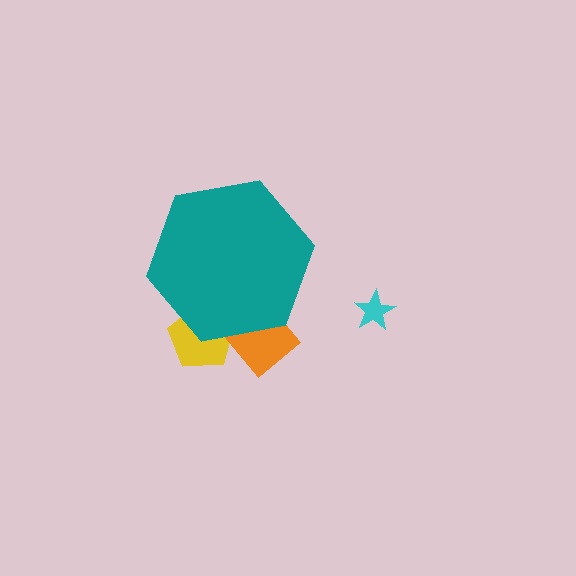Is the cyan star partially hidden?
No, the cyan star is fully visible.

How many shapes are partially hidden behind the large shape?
2 shapes are partially hidden.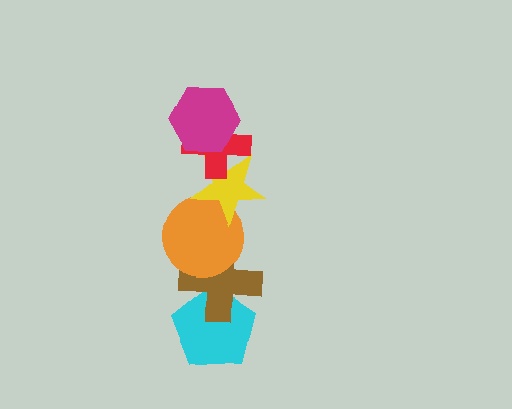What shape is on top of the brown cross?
The orange circle is on top of the brown cross.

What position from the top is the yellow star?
The yellow star is 3rd from the top.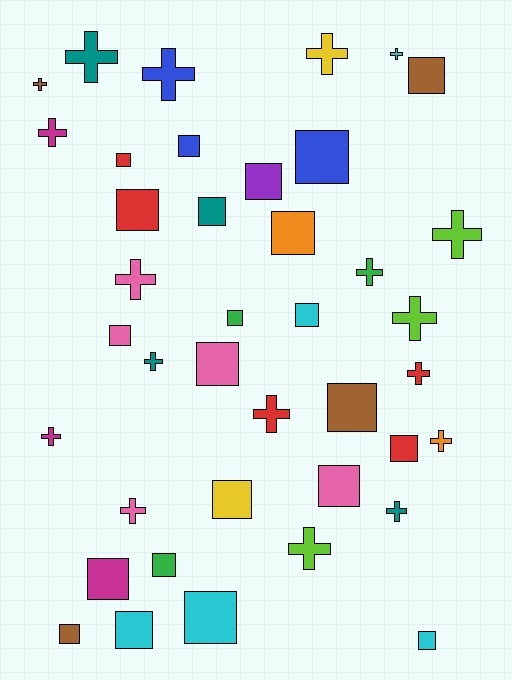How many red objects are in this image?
There are 5 red objects.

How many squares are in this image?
There are 22 squares.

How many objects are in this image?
There are 40 objects.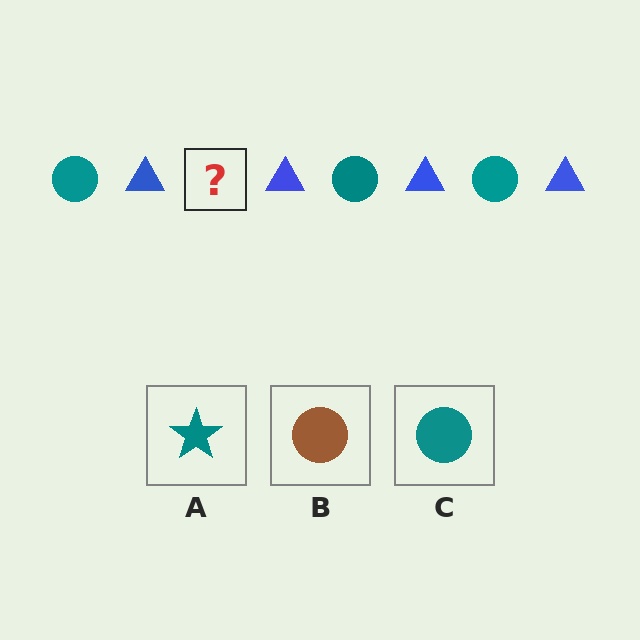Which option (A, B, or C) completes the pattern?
C.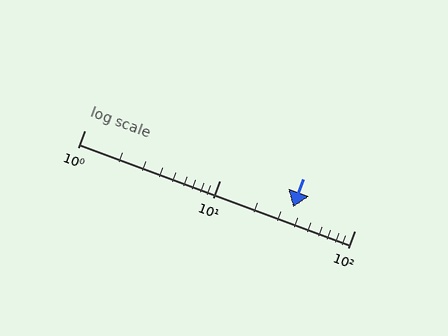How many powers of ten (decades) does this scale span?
The scale spans 2 decades, from 1 to 100.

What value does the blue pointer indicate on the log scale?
The pointer indicates approximately 35.